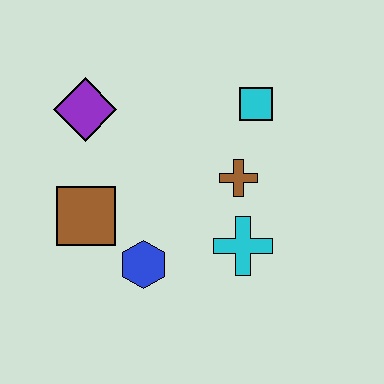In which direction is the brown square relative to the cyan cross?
The brown square is to the left of the cyan cross.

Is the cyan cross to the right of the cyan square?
No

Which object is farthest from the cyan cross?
The purple diamond is farthest from the cyan cross.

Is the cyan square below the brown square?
No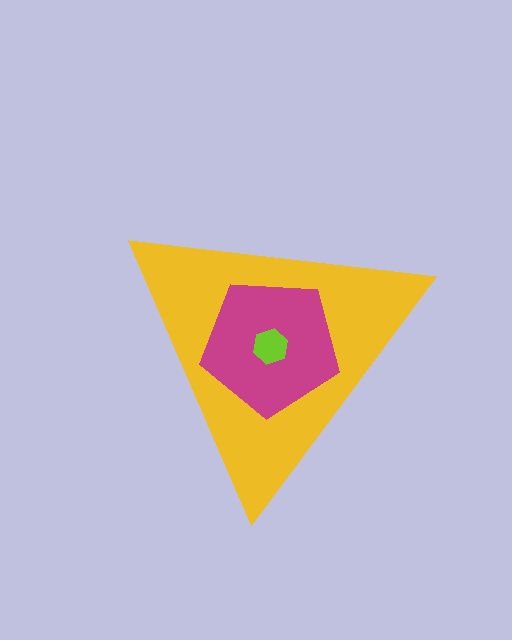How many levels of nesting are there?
3.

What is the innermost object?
The lime hexagon.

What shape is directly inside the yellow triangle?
The magenta pentagon.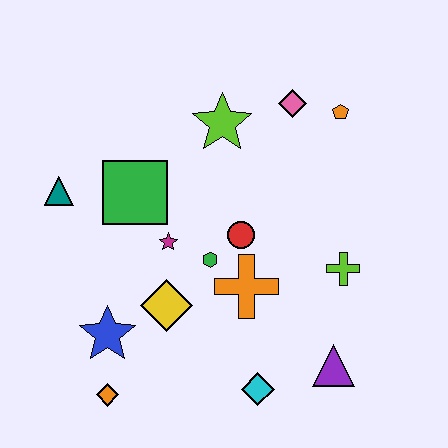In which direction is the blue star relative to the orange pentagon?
The blue star is to the left of the orange pentagon.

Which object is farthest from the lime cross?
The teal triangle is farthest from the lime cross.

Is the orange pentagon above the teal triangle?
Yes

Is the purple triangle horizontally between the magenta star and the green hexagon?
No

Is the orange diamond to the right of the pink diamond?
No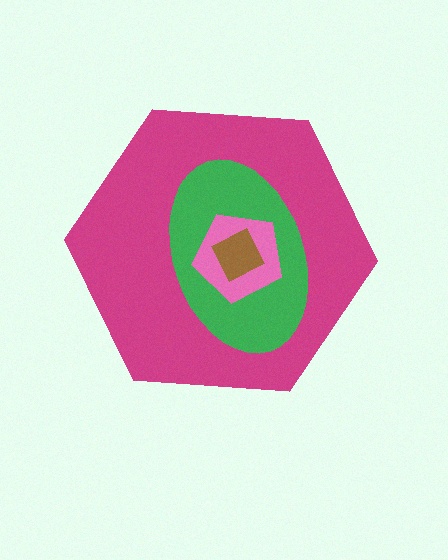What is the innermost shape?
The brown diamond.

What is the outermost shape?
The magenta hexagon.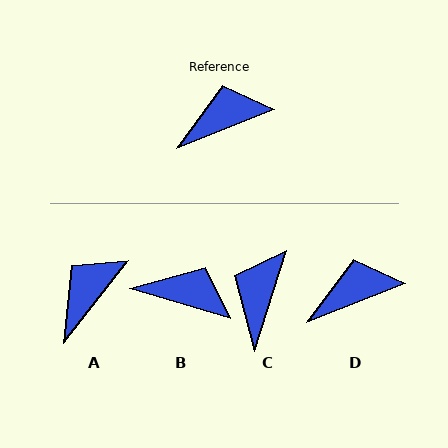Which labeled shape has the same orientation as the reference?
D.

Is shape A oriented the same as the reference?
No, it is off by about 30 degrees.